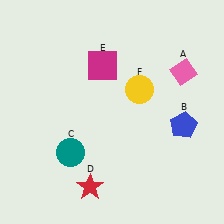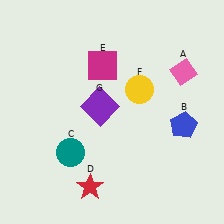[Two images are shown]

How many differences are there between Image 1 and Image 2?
There is 1 difference between the two images.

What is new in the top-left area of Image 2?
A purple square (G) was added in the top-left area of Image 2.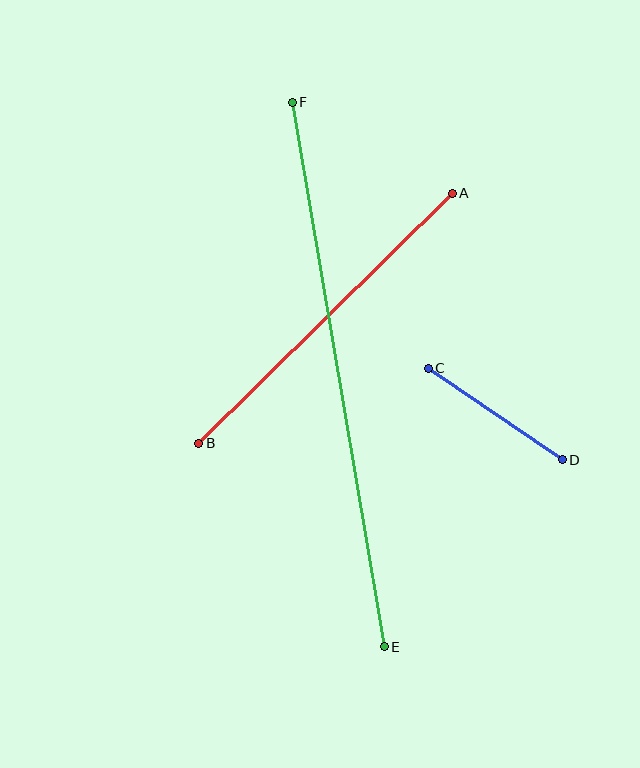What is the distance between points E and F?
The distance is approximately 553 pixels.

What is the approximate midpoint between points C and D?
The midpoint is at approximately (495, 414) pixels.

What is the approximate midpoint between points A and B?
The midpoint is at approximately (326, 318) pixels.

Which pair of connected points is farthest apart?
Points E and F are farthest apart.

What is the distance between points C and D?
The distance is approximately 162 pixels.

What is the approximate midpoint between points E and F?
The midpoint is at approximately (338, 374) pixels.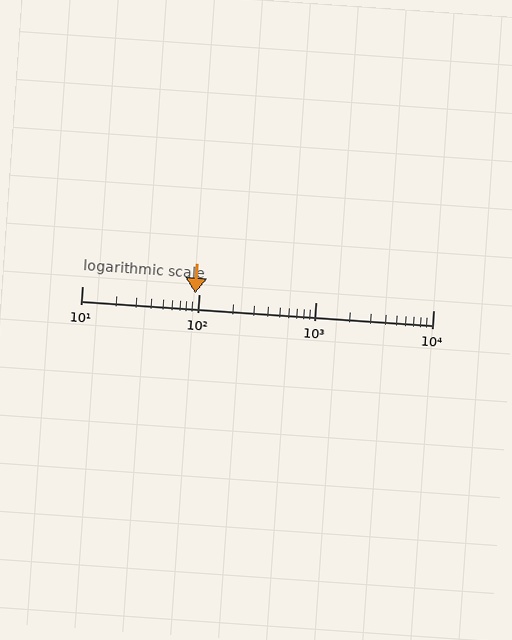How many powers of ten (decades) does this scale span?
The scale spans 3 decades, from 10 to 10000.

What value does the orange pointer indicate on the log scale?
The pointer indicates approximately 92.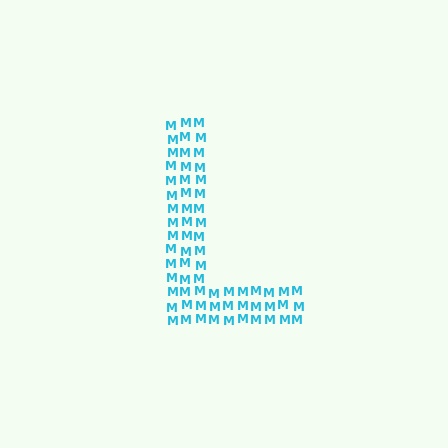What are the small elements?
The small elements are letter M's.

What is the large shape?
The large shape is the letter L.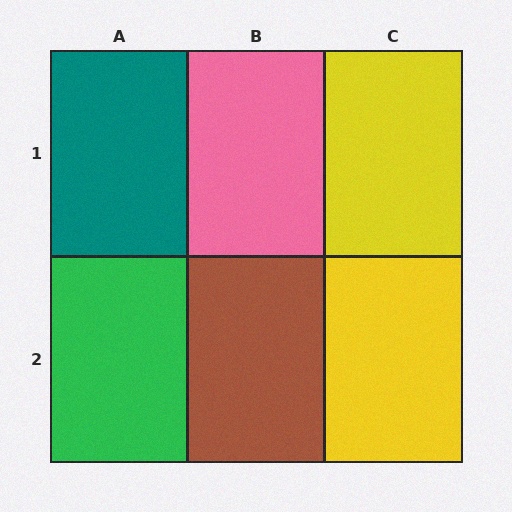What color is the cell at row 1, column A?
Teal.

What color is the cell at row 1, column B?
Pink.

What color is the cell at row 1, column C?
Yellow.